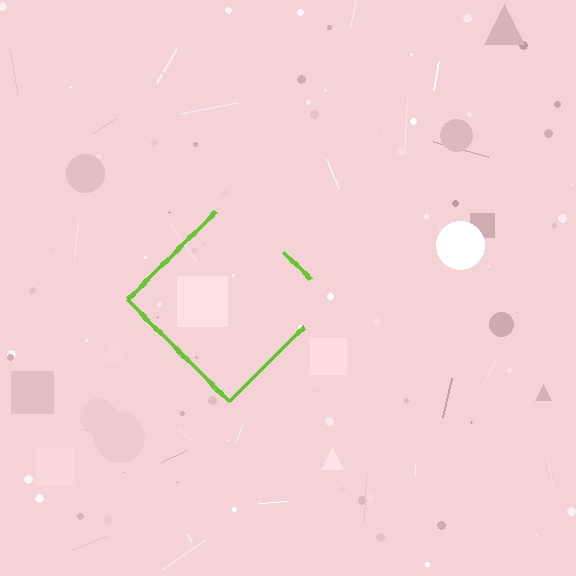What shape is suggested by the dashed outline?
The dashed outline suggests a diamond.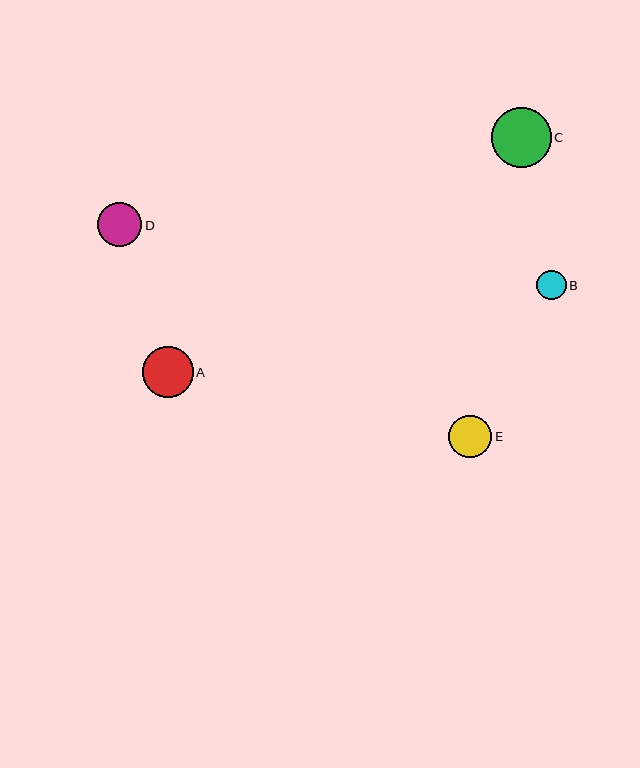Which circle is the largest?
Circle C is the largest with a size of approximately 60 pixels.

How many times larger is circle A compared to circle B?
Circle A is approximately 1.7 times the size of circle B.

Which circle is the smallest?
Circle B is the smallest with a size of approximately 29 pixels.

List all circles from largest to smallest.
From largest to smallest: C, A, D, E, B.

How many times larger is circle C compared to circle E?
Circle C is approximately 1.4 times the size of circle E.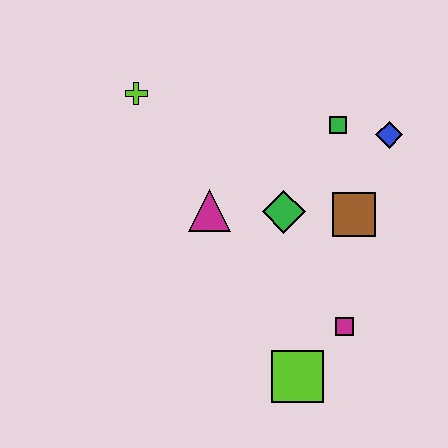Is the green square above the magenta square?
Yes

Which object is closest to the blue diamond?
The green square is closest to the blue diamond.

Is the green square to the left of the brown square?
Yes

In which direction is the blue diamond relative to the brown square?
The blue diamond is above the brown square.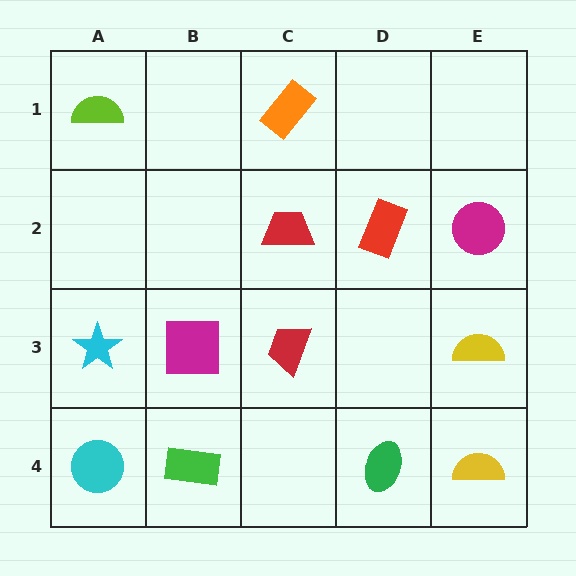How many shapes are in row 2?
3 shapes.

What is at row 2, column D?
A red rectangle.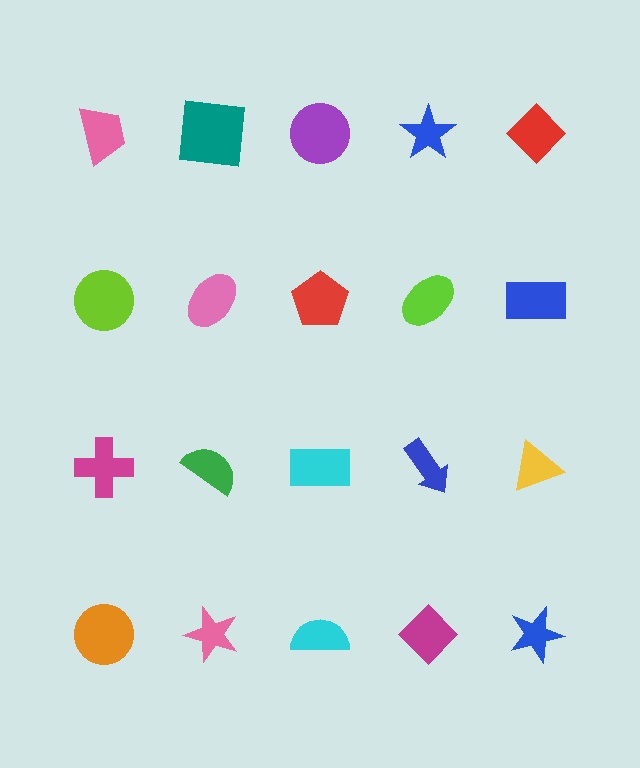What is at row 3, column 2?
A green semicircle.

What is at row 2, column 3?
A red pentagon.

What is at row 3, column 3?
A cyan rectangle.